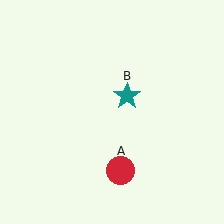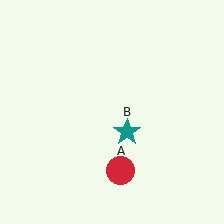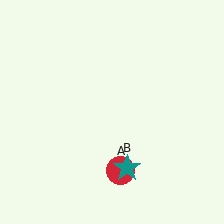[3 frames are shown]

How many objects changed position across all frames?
1 object changed position: teal star (object B).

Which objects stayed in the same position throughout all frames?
Red circle (object A) remained stationary.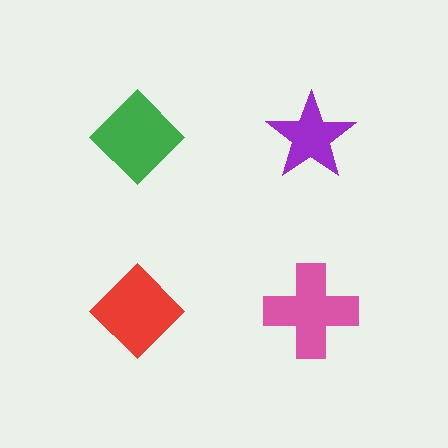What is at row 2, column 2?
A pink cross.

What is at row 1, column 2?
A purple star.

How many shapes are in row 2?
2 shapes.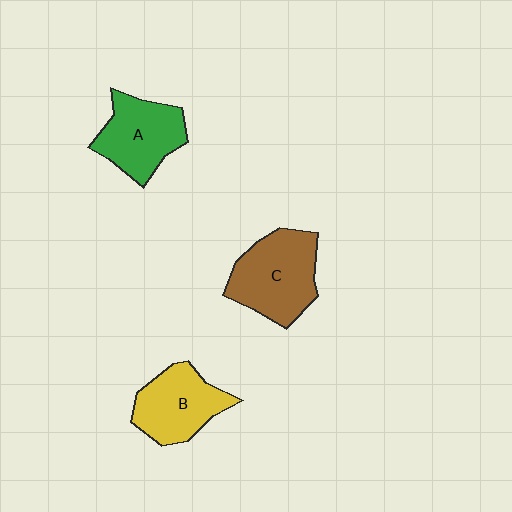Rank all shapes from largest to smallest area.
From largest to smallest: C (brown), A (green), B (yellow).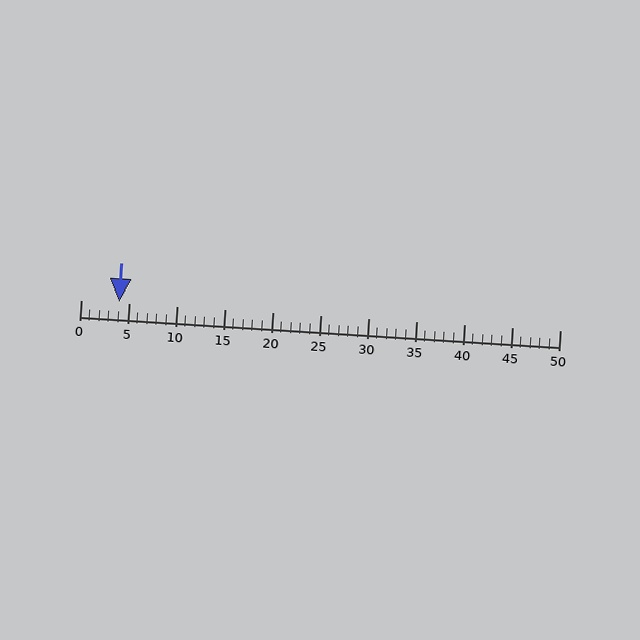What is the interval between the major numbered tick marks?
The major tick marks are spaced 5 units apart.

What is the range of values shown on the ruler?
The ruler shows values from 0 to 50.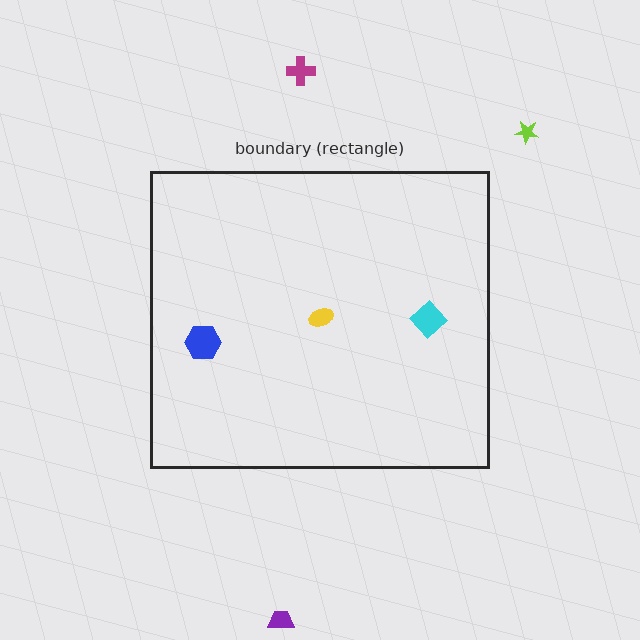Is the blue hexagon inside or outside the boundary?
Inside.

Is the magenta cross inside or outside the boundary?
Outside.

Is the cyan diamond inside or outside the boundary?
Inside.